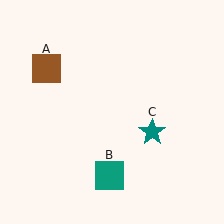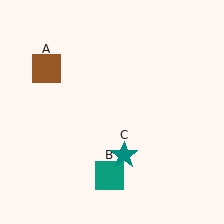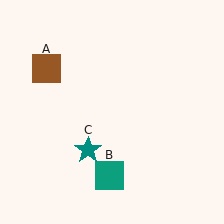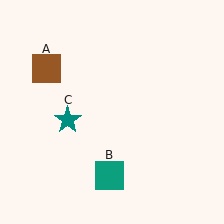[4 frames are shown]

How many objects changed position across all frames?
1 object changed position: teal star (object C).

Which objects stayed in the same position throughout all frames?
Brown square (object A) and teal square (object B) remained stationary.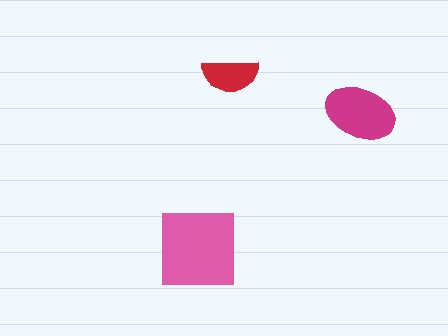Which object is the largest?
The pink square.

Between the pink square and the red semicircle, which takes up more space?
The pink square.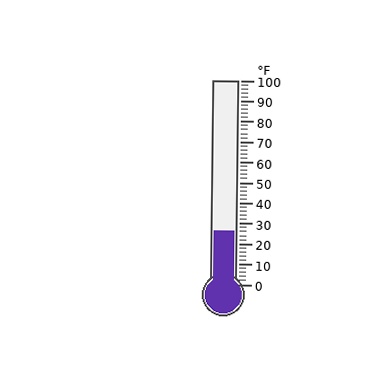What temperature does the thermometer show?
The thermometer shows approximately 26°F.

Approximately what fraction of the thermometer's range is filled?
The thermometer is filled to approximately 25% of its range.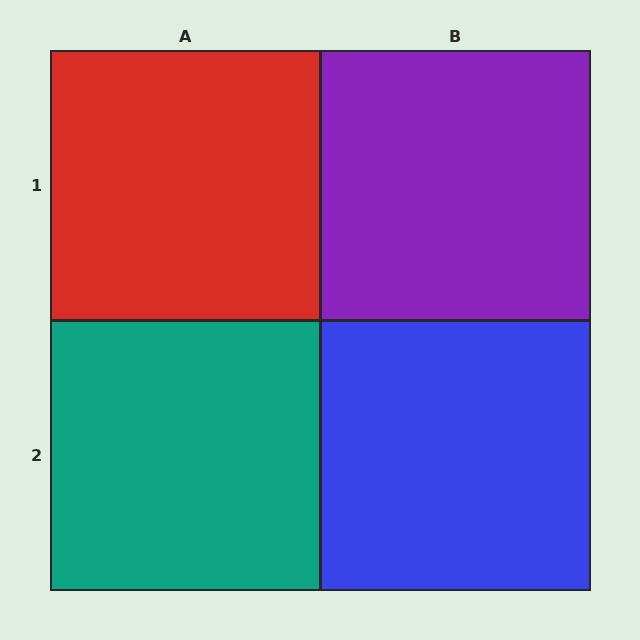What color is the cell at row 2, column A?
Teal.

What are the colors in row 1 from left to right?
Red, purple.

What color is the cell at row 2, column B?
Blue.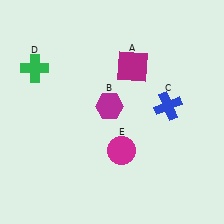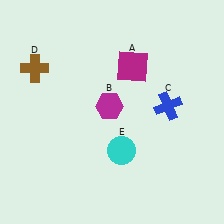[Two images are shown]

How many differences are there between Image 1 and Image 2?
There are 2 differences between the two images.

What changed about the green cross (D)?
In Image 1, D is green. In Image 2, it changed to brown.